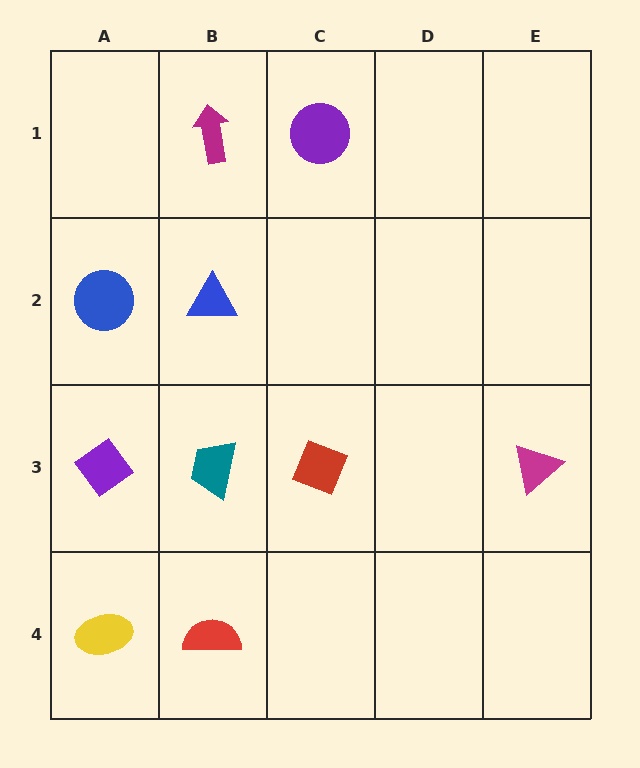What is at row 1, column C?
A purple circle.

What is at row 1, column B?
A magenta arrow.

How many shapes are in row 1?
2 shapes.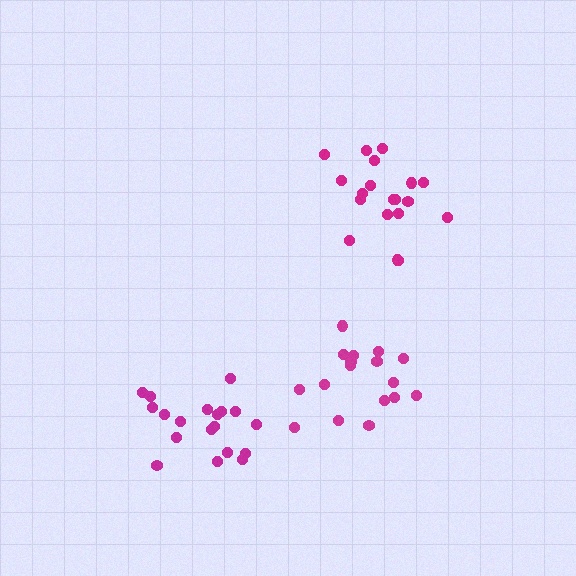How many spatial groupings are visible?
There are 3 spatial groupings.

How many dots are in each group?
Group 1: 19 dots, Group 2: 19 dots, Group 3: 17 dots (55 total).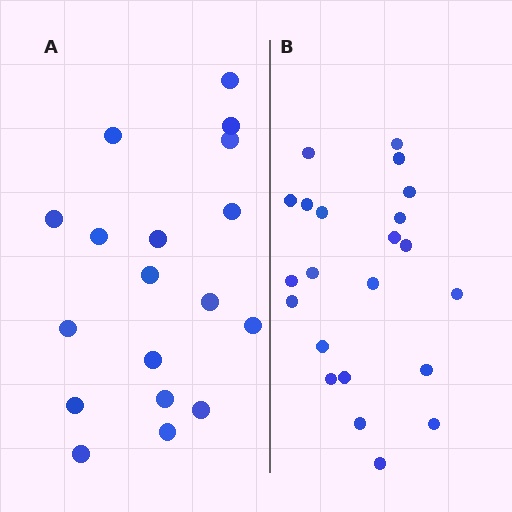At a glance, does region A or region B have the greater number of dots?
Region B (the right region) has more dots.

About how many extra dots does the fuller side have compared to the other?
Region B has about 4 more dots than region A.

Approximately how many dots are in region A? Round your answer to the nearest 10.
About 20 dots. (The exact count is 18, which rounds to 20.)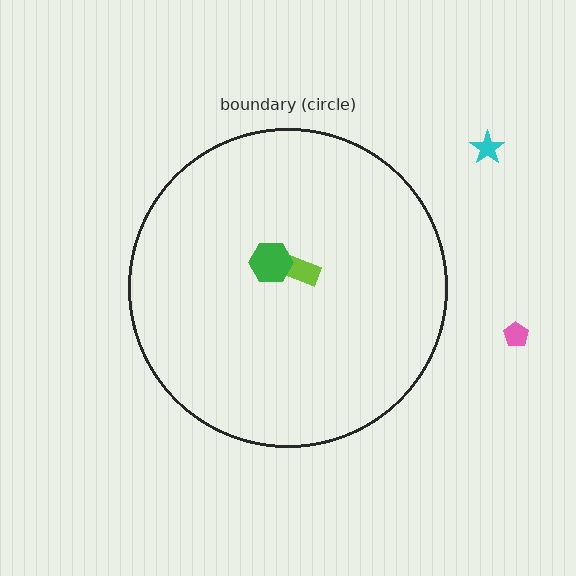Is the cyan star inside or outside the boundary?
Outside.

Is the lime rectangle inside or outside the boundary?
Inside.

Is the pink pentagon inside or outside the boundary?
Outside.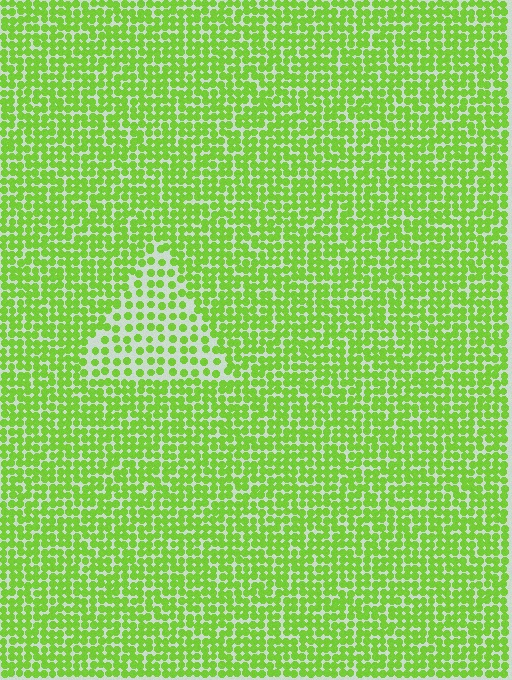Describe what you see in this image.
The image contains small lime elements arranged at two different densities. A triangle-shaped region is visible where the elements are less densely packed than the surrounding area.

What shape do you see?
I see a triangle.